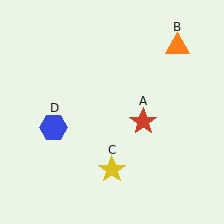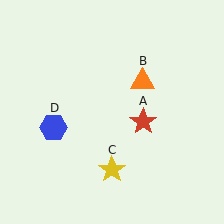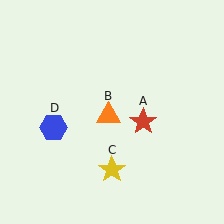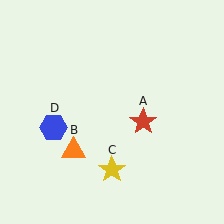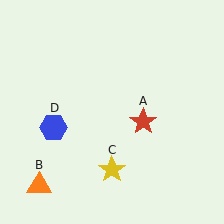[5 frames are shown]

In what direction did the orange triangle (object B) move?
The orange triangle (object B) moved down and to the left.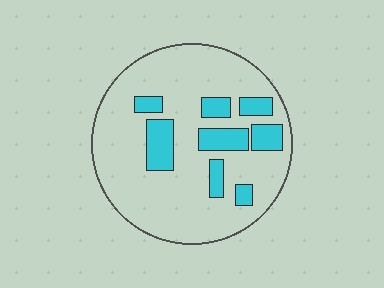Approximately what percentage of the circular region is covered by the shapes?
Approximately 20%.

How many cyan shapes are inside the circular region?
8.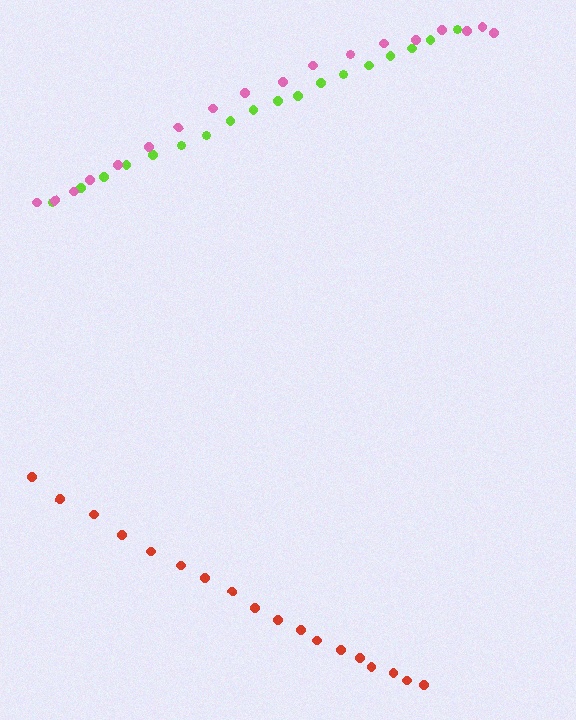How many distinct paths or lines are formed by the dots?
There are 3 distinct paths.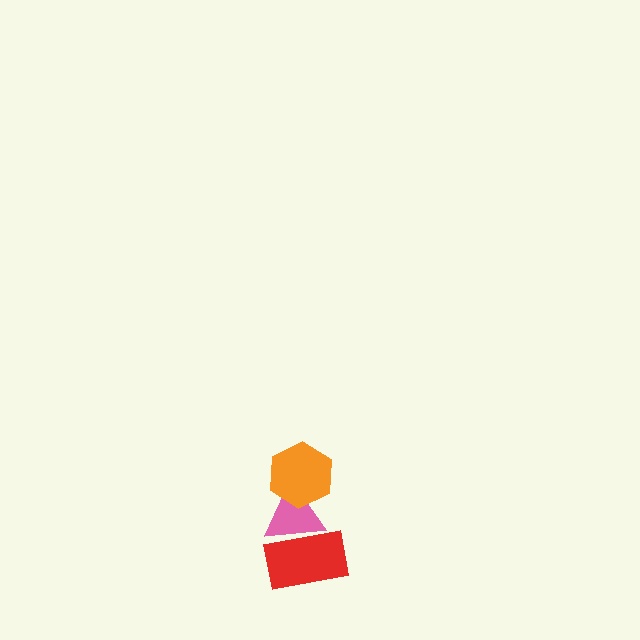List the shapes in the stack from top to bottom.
From top to bottom: the orange hexagon, the pink triangle, the red rectangle.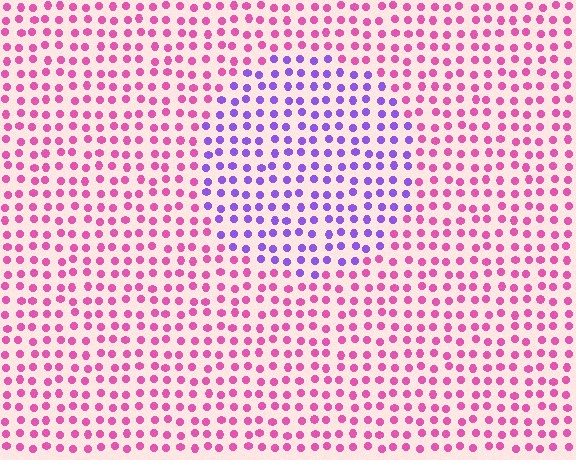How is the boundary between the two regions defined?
The boundary is defined purely by a slight shift in hue (about 56 degrees). Spacing, size, and orientation are identical on both sides.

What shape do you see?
I see a circle.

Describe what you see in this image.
The image is filled with small pink elements in a uniform arrangement. A circle-shaped region is visible where the elements are tinted to a slightly different hue, forming a subtle color boundary.